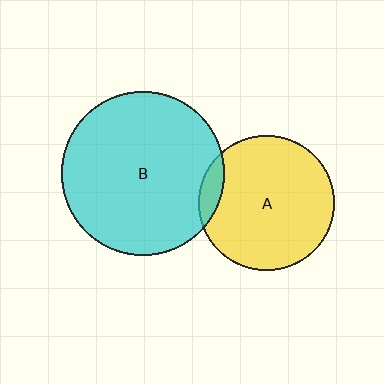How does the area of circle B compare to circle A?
Approximately 1.5 times.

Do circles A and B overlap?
Yes.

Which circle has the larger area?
Circle B (cyan).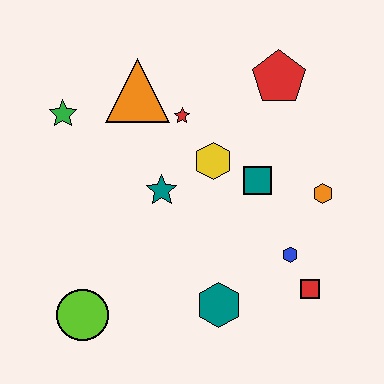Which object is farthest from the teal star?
The red square is farthest from the teal star.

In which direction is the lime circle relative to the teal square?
The lime circle is to the left of the teal square.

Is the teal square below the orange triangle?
Yes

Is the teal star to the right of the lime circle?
Yes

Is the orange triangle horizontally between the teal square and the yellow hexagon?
No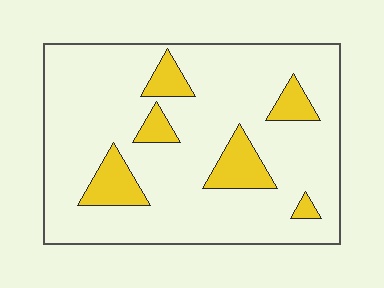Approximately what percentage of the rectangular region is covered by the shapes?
Approximately 15%.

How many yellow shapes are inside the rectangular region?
6.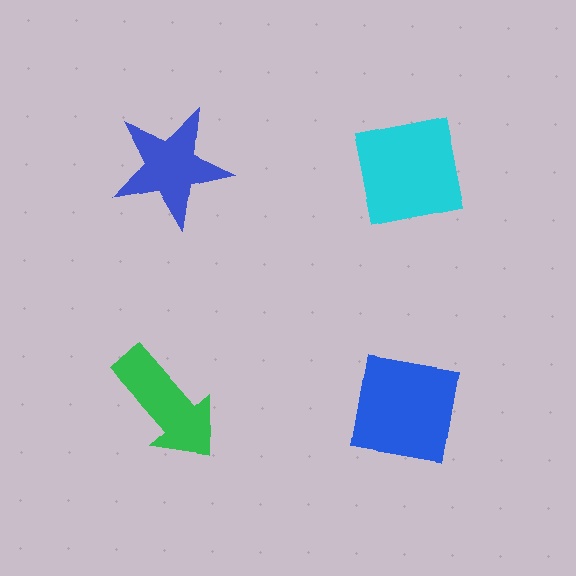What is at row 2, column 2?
A blue square.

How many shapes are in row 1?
2 shapes.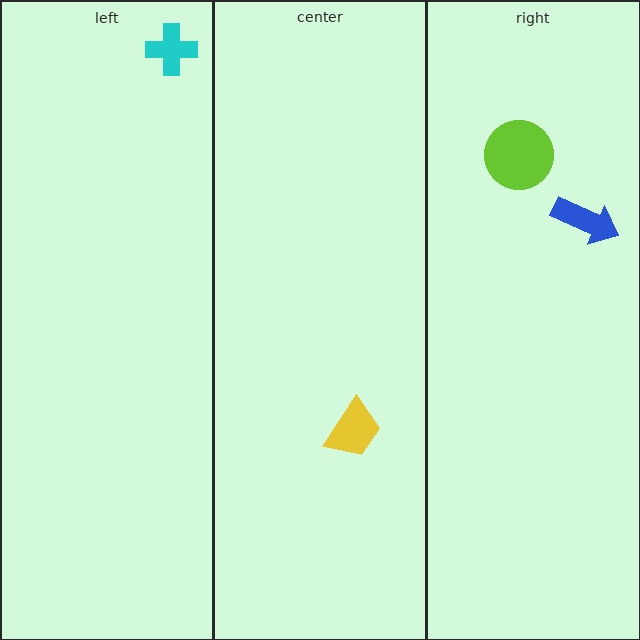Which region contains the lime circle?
The right region.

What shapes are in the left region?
The cyan cross.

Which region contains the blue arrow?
The right region.